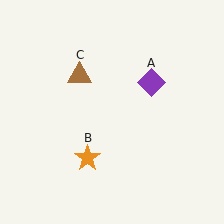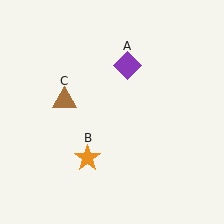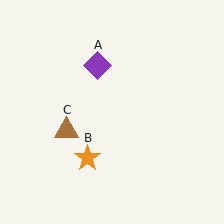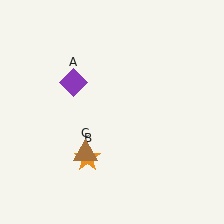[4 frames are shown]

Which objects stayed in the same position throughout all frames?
Orange star (object B) remained stationary.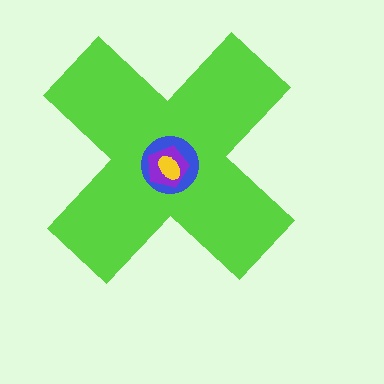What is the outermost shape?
The lime cross.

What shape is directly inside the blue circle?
The purple pentagon.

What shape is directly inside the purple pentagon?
The yellow ellipse.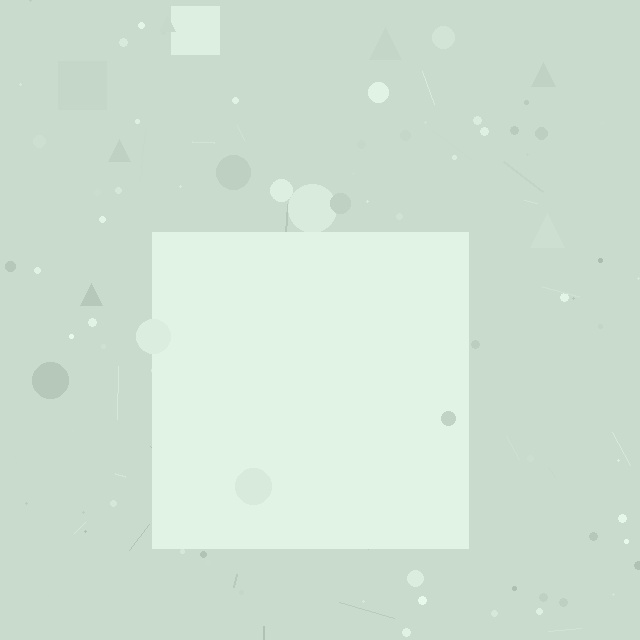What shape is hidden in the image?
A square is hidden in the image.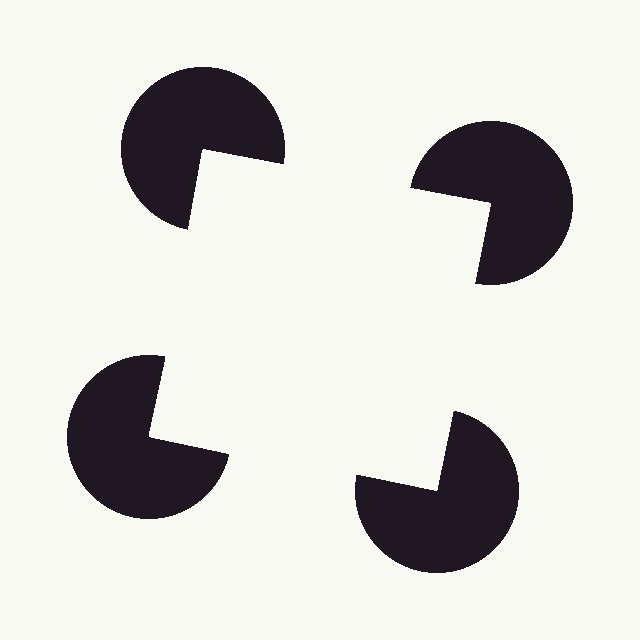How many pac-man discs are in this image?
There are 4 — one at each vertex of the illusory square.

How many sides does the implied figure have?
4 sides.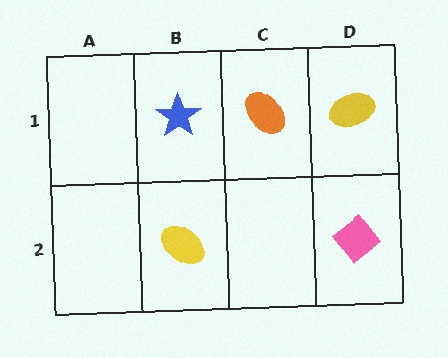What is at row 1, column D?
A yellow ellipse.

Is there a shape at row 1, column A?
No, that cell is empty.